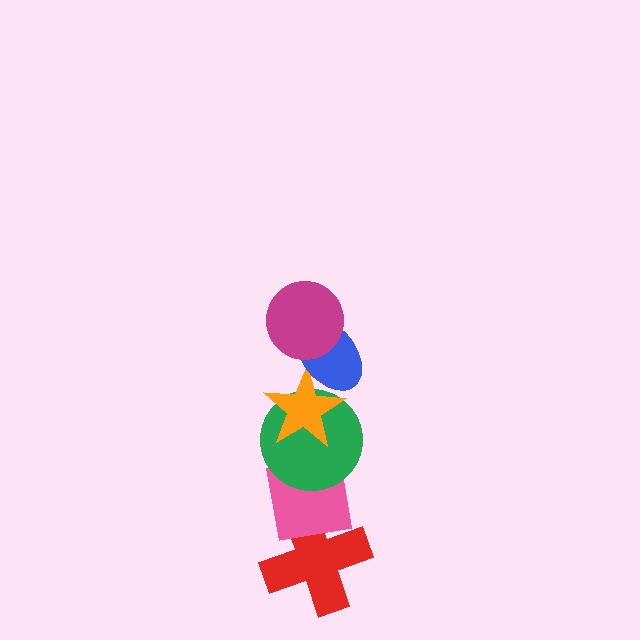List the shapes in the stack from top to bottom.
From top to bottom: the magenta circle, the blue ellipse, the orange star, the green circle, the pink square, the red cross.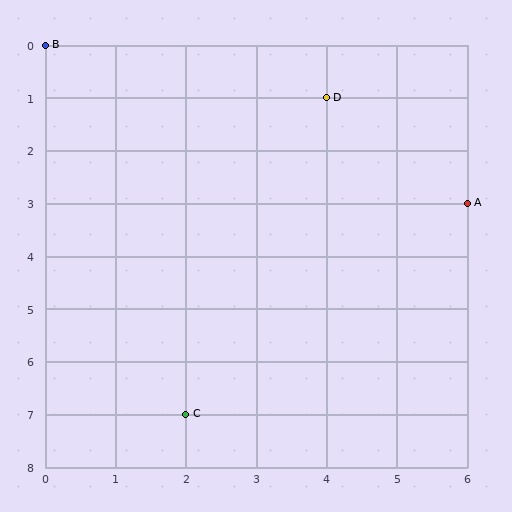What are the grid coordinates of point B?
Point B is at grid coordinates (0, 0).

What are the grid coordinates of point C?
Point C is at grid coordinates (2, 7).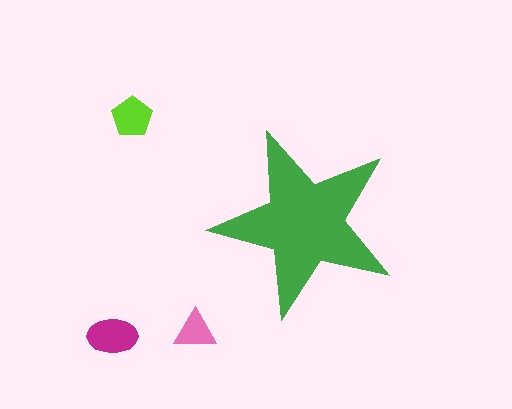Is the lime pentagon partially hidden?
No, the lime pentagon is fully visible.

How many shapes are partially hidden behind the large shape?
0 shapes are partially hidden.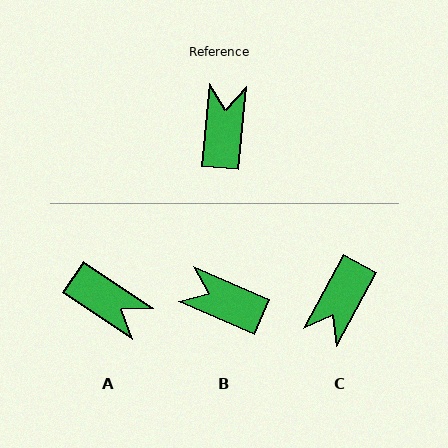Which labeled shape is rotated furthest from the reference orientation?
C, about 157 degrees away.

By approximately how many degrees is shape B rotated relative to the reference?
Approximately 72 degrees counter-clockwise.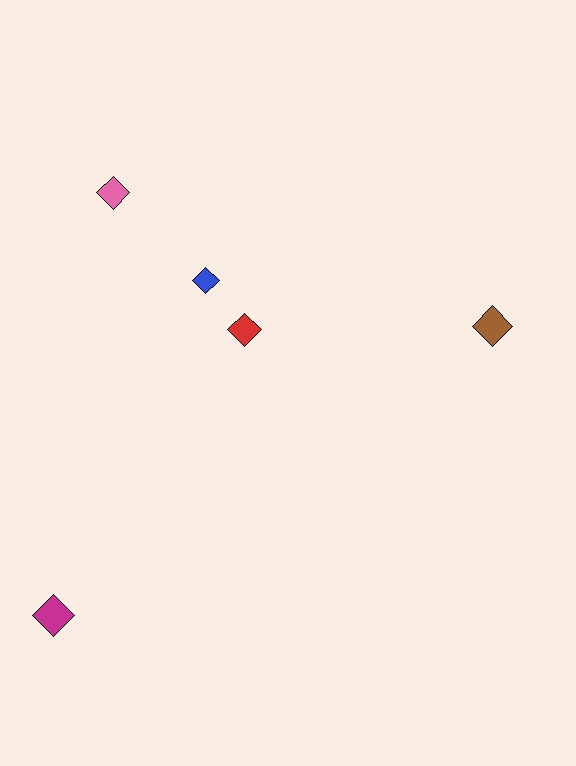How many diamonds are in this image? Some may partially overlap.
There are 5 diamonds.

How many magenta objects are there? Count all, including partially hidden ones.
There is 1 magenta object.